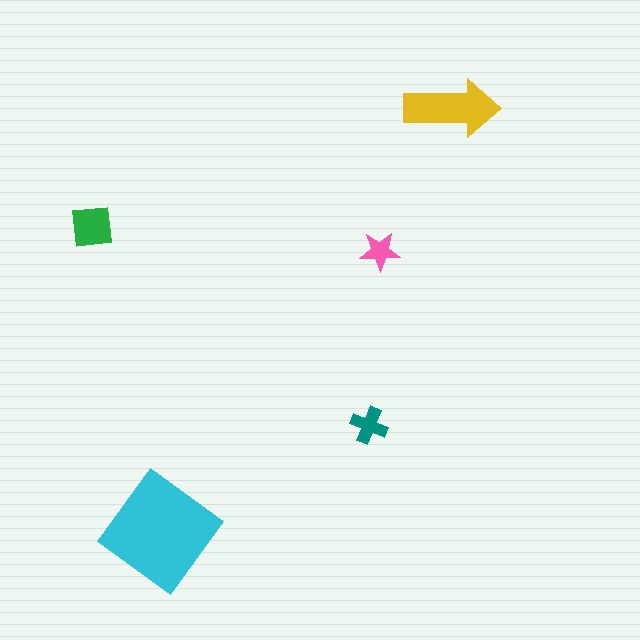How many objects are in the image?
There are 5 objects in the image.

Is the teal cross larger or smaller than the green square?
Smaller.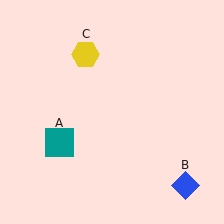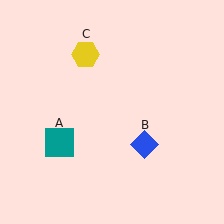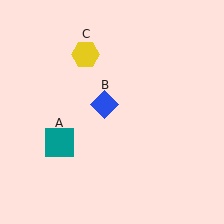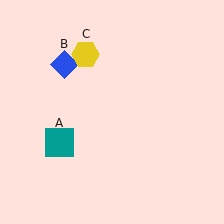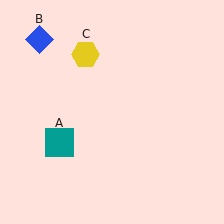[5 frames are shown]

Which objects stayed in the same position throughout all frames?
Teal square (object A) and yellow hexagon (object C) remained stationary.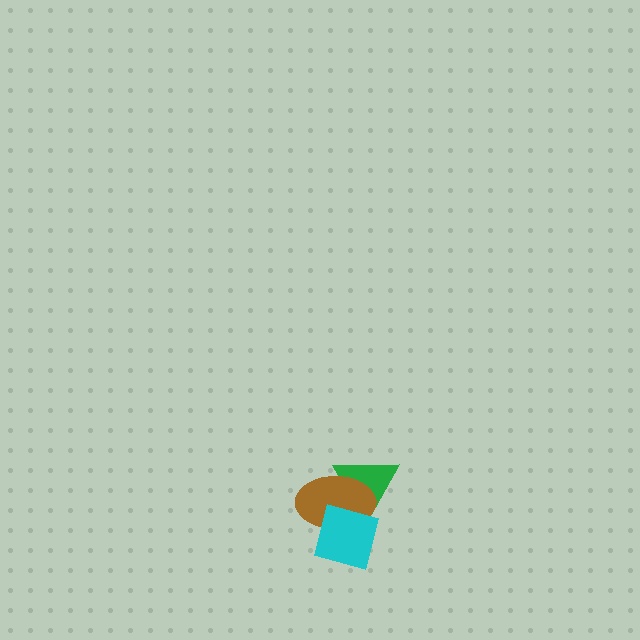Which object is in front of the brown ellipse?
The cyan square is in front of the brown ellipse.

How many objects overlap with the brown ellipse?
2 objects overlap with the brown ellipse.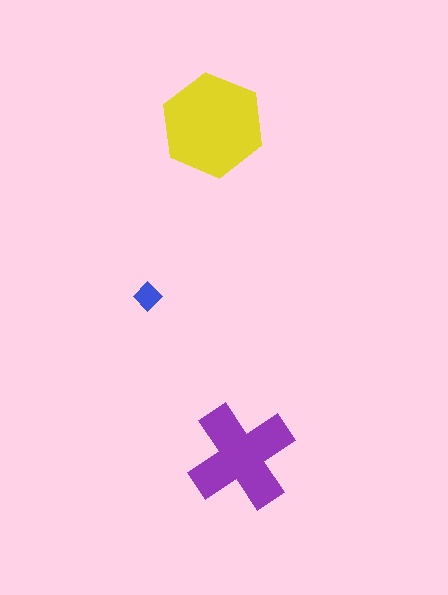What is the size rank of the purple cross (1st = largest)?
2nd.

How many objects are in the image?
There are 3 objects in the image.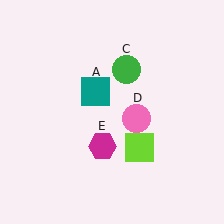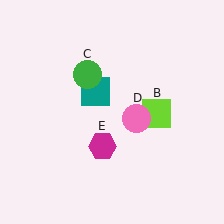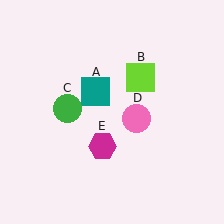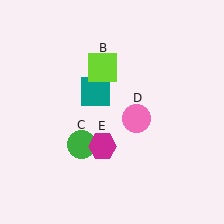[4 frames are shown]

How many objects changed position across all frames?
2 objects changed position: lime square (object B), green circle (object C).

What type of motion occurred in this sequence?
The lime square (object B), green circle (object C) rotated counterclockwise around the center of the scene.